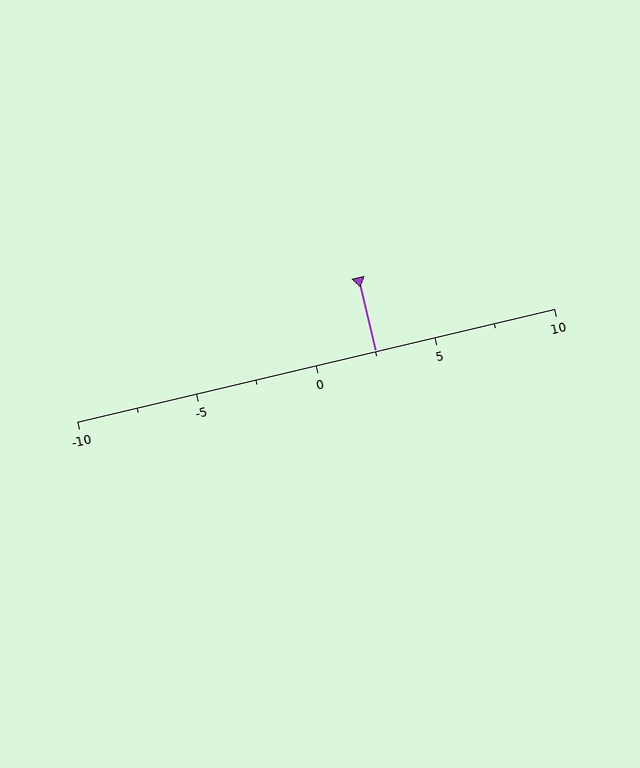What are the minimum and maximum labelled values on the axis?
The axis runs from -10 to 10.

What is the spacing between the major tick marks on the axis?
The major ticks are spaced 5 apart.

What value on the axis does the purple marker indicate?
The marker indicates approximately 2.5.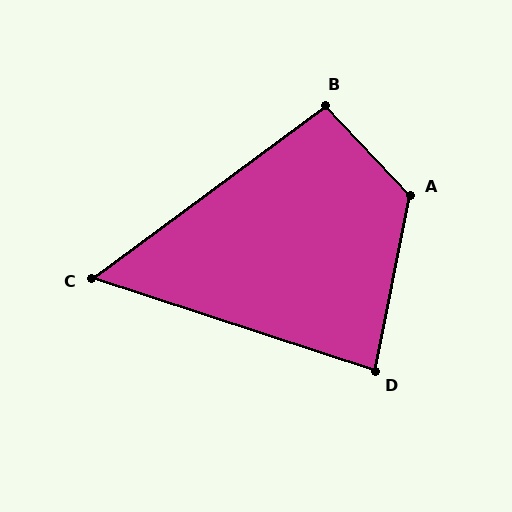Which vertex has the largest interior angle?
A, at approximately 125 degrees.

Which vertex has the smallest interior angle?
C, at approximately 55 degrees.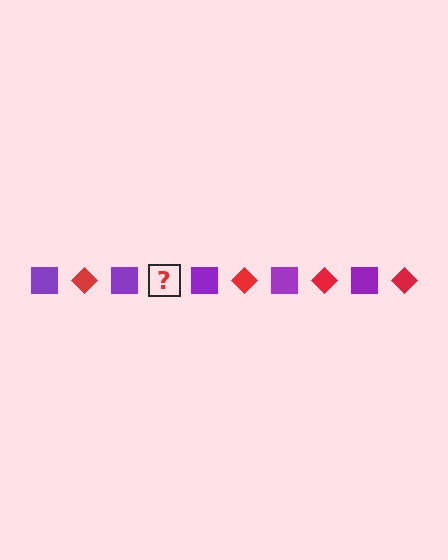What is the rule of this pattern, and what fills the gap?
The rule is that the pattern alternates between purple square and red diamond. The gap should be filled with a red diamond.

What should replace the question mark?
The question mark should be replaced with a red diamond.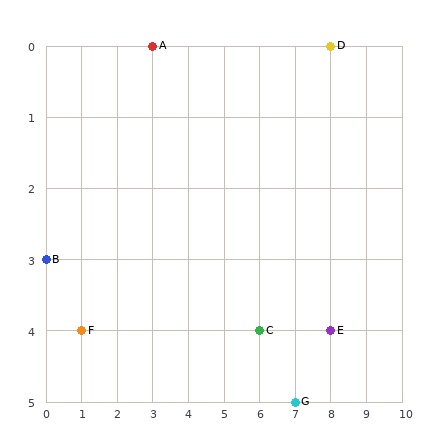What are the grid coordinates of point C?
Point C is at grid coordinates (6, 4).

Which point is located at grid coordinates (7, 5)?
Point G is at (7, 5).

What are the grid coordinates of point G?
Point G is at grid coordinates (7, 5).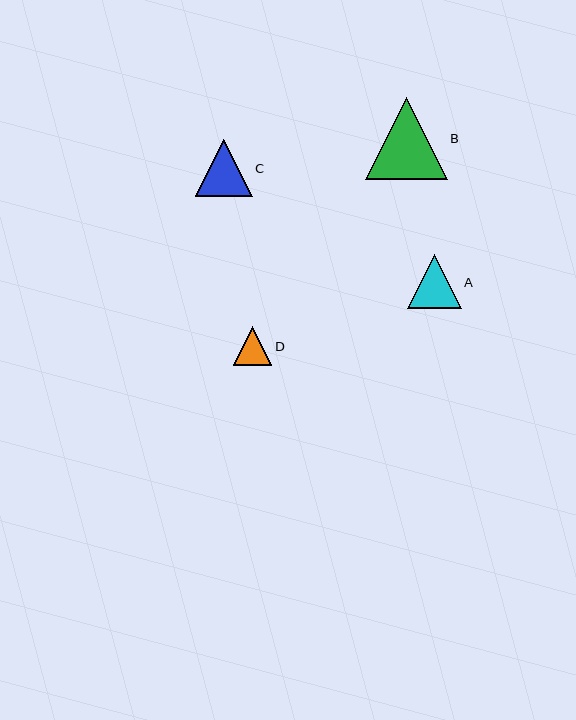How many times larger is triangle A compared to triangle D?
Triangle A is approximately 1.4 times the size of triangle D.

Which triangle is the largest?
Triangle B is the largest with a size of approximately 82 pixels.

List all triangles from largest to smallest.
From largest to smallest: B, C, A, D.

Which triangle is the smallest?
Triangle D is the smallest with a size of approximately 38 pixels.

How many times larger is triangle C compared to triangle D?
Triangle C is approximately 1.5 times the size of triangle D.